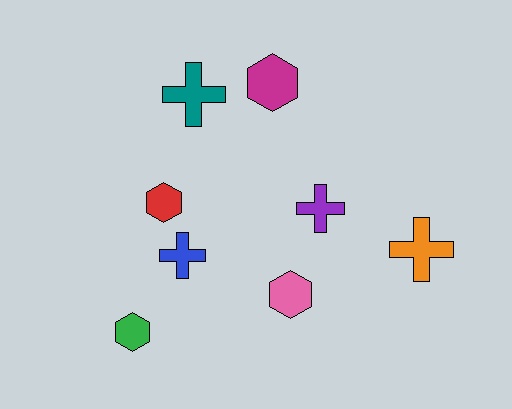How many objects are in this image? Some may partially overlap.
There are 8 objects.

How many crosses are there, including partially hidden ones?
There are 4 crosses.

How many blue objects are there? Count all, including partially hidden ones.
There is 1 blue object.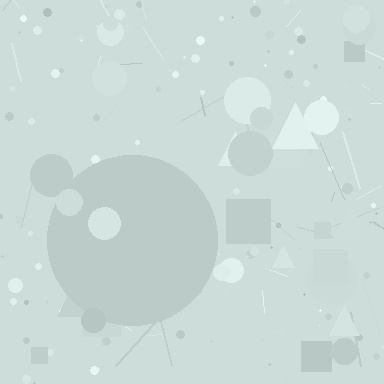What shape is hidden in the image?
A circle is hidden in the image.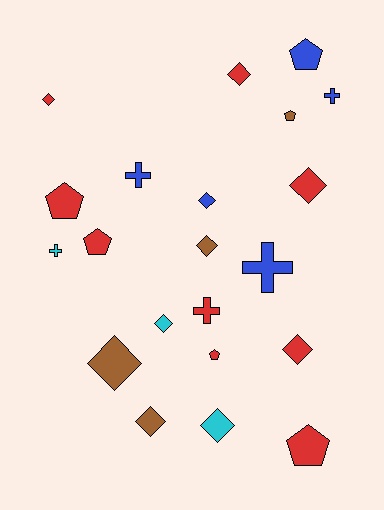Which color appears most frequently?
Red, with 9 objects.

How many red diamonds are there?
There are 4 red diamonds.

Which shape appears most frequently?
Diamond, with 10 objects.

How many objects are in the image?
There are 21 objects.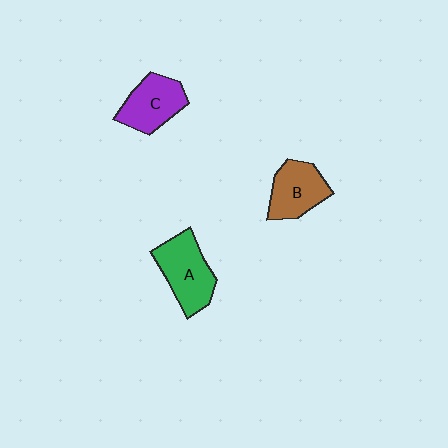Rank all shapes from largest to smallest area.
From largest to smallest: A (green), C (purple), B (brown).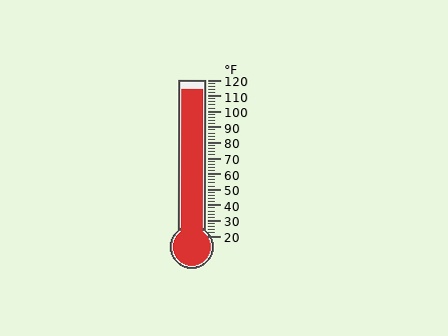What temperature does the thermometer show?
The thermometer shows approximately 114°F.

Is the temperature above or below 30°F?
The temperature is above 30°F.